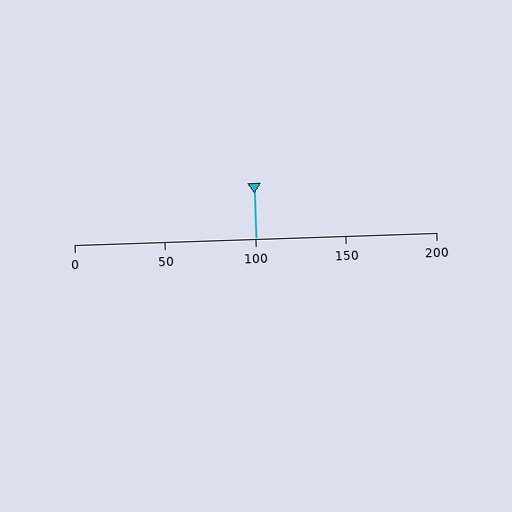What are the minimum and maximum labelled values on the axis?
The axis runs from 0 to 200.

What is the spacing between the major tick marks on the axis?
The major ticks are spaced 50 apart.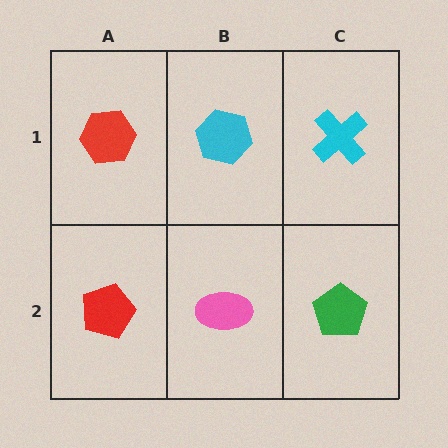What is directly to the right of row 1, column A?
A cyan hexagon.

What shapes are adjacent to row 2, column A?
A red hexagon (row 1, column A), a pink ellipse (row 2, column B).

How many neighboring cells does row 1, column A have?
2.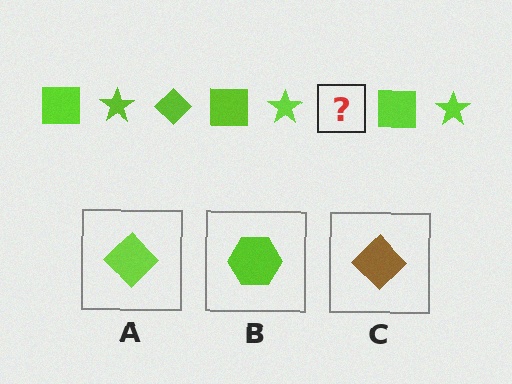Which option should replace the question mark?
Option A.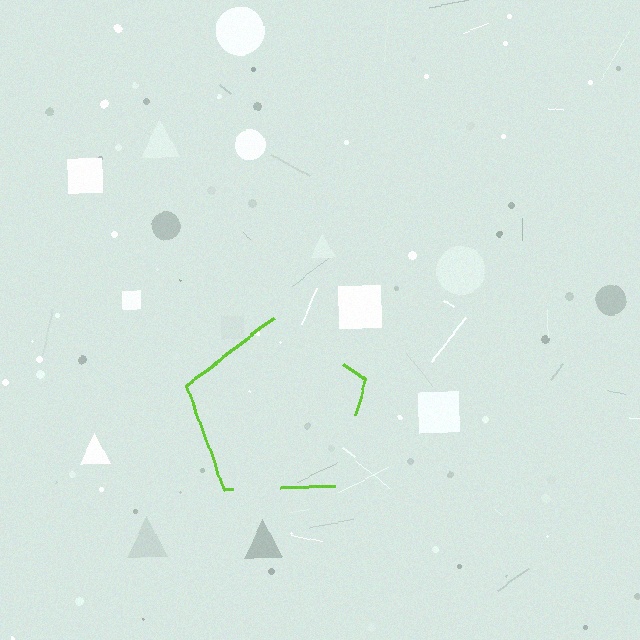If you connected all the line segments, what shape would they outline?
They would outline a pentagon.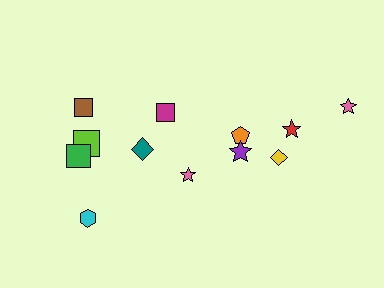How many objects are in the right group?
There are 5 objects.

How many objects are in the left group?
There are 7 objects.